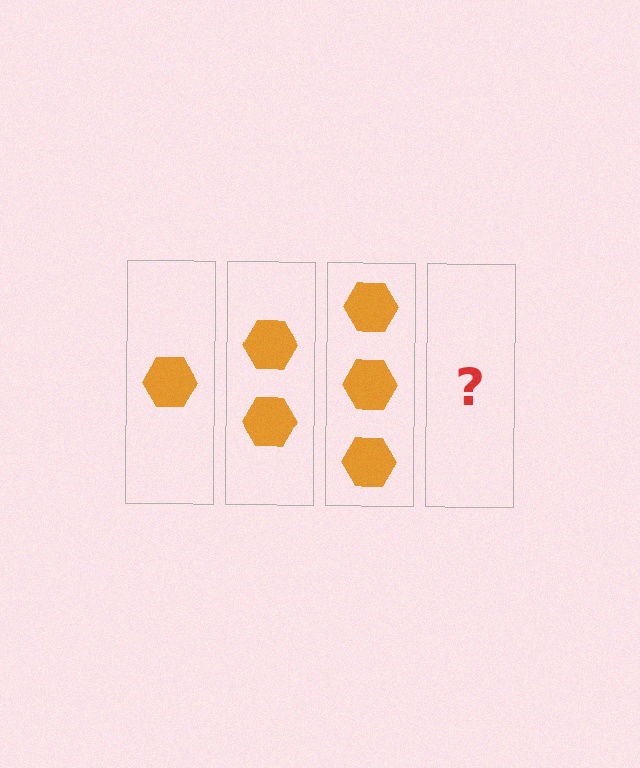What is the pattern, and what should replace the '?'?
The pattern is that each step adds one more hexagon. The '?' should be 4 hexagons.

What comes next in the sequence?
The next element should be 4 hexagons.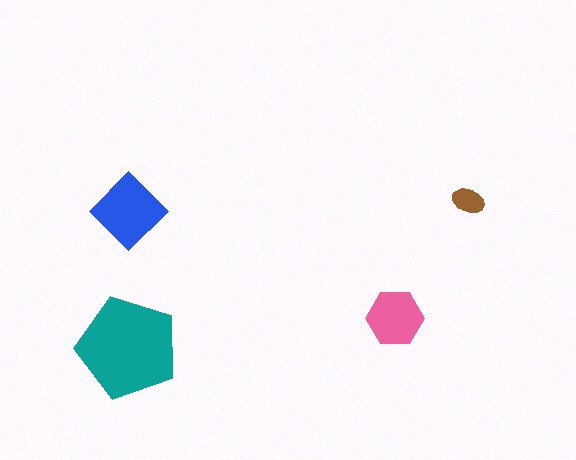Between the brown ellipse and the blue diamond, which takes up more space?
The blue diamond.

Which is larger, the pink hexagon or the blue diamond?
The blue diamond.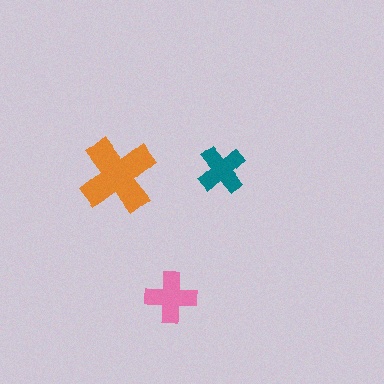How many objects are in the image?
There are 3 objects in the image.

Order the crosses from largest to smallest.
the orange one, the pink one, the teal one.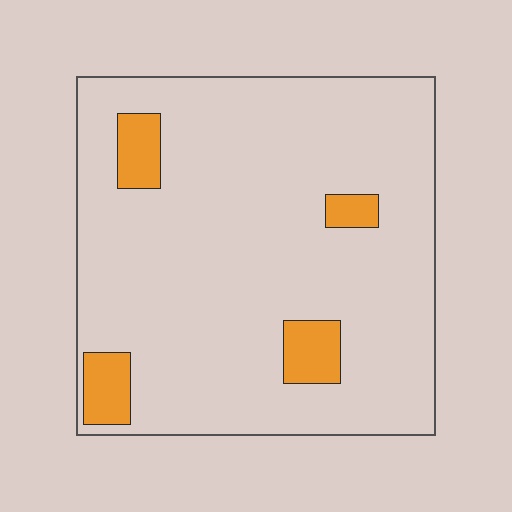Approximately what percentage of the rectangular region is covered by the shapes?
Approximately 10%.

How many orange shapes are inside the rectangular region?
4.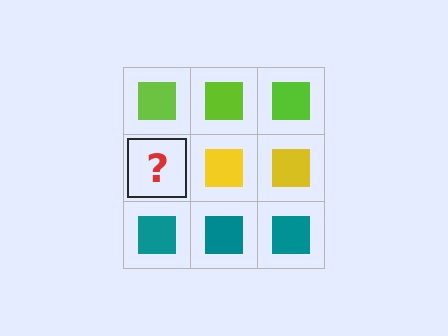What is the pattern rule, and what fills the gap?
The rule is that each row has a consistent color. The gap should be filled with a yellow square.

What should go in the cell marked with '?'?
The missing cell should contain a yellow square.